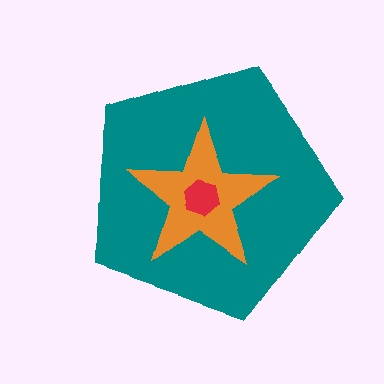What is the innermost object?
The red hexagon.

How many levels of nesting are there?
3.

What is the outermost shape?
The teal pentagon.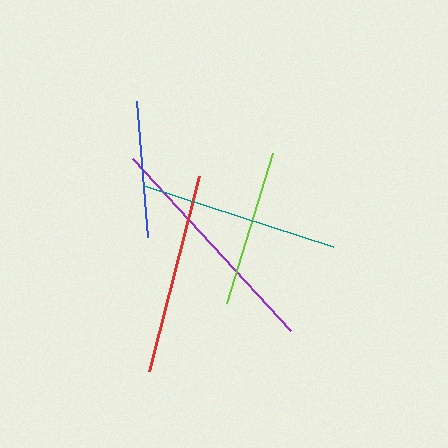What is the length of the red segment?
The red segment is approximately 201 pixels long.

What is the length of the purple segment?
The purple segment is approximately 233 pixels long.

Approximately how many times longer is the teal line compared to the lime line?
The teal line is approximately 1.3 times the length of the lime line.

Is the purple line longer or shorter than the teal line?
The purple line is longer than the teal line.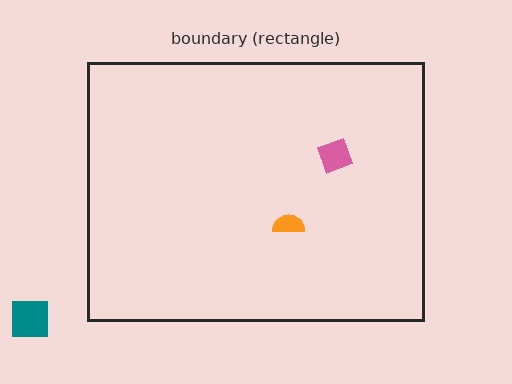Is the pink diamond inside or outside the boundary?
Inside.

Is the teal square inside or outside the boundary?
Outside.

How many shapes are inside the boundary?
2 inside, 1 outside.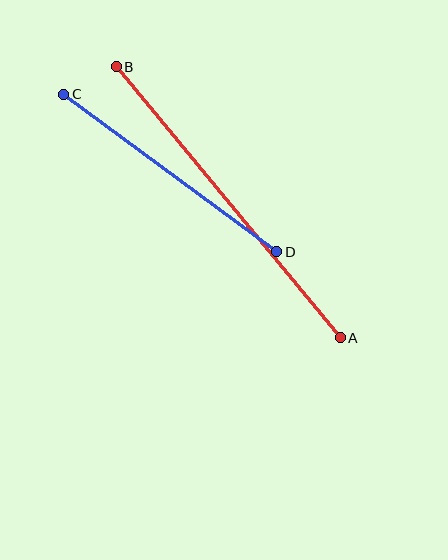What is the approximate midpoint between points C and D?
The midpoint is at approximately (170, 173) pixels.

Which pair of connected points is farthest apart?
Points A and B are farthest apart.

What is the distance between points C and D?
The distance is approximately 265 pixels.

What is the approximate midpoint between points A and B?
The midpoint is at approximately (228, 202) pixels.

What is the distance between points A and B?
The distance is approximately 352 pixels.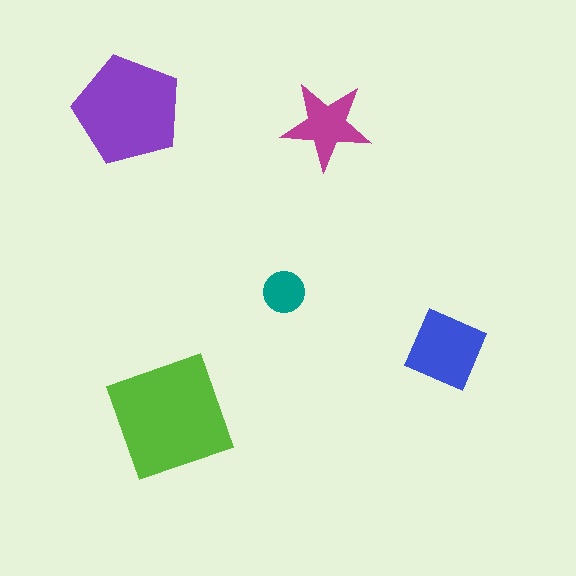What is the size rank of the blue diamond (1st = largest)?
3rd.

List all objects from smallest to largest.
The teal circle, the magenta star, the blue diamond, the purple pentagon, the lime square.